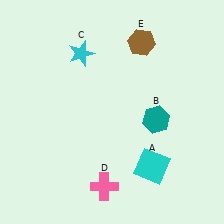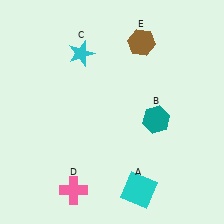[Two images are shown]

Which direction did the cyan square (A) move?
The cyan square (A) moved down.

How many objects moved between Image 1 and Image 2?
2 objects moved between the two images.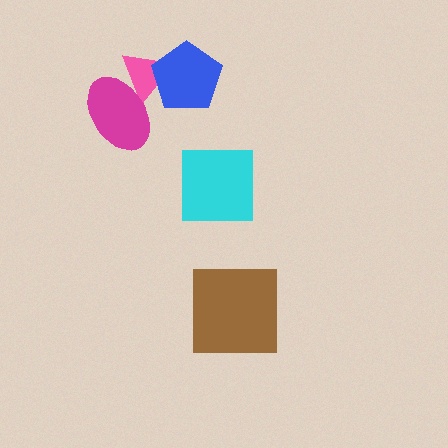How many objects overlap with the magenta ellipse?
1 object overlaps with the magenta ellipse.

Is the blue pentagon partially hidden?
No, no other shape covers it.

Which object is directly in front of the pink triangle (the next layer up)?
The blue pentagon is directly in front of the pink triangle.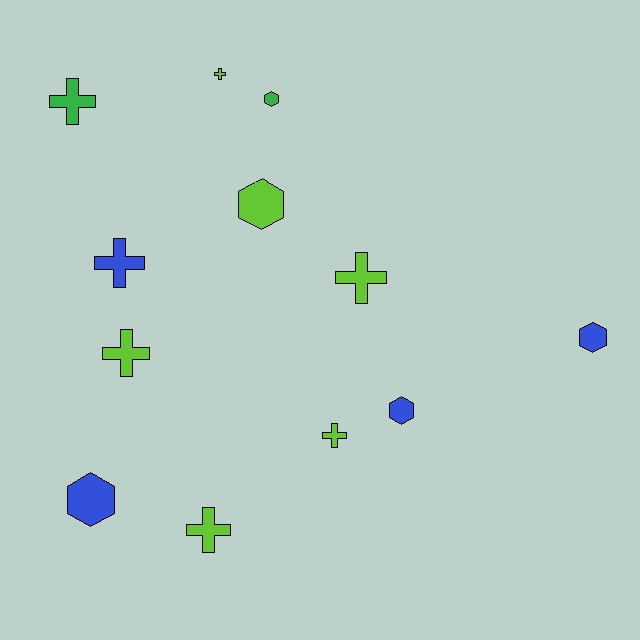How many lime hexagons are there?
There is 1 lime hexagon.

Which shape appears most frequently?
Cross, with 7 objects.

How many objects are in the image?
There are 12 objects.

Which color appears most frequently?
Lime, with 6 objects.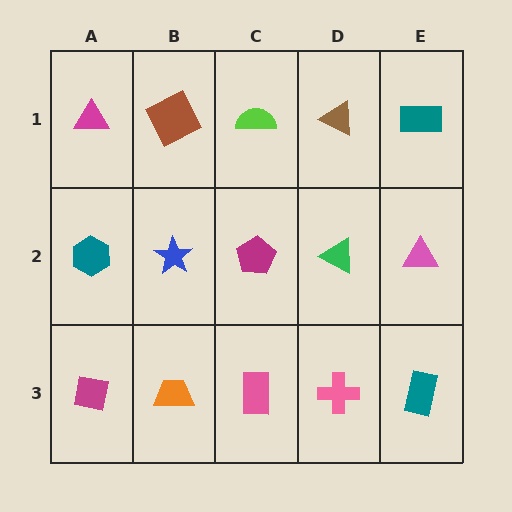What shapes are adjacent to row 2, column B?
A brown square (row 1, column B), an orange trapezoid (row 3, column B), a teal hexagon (row 2, column A), a magenta pentagon (row 2, column C).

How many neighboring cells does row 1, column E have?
2.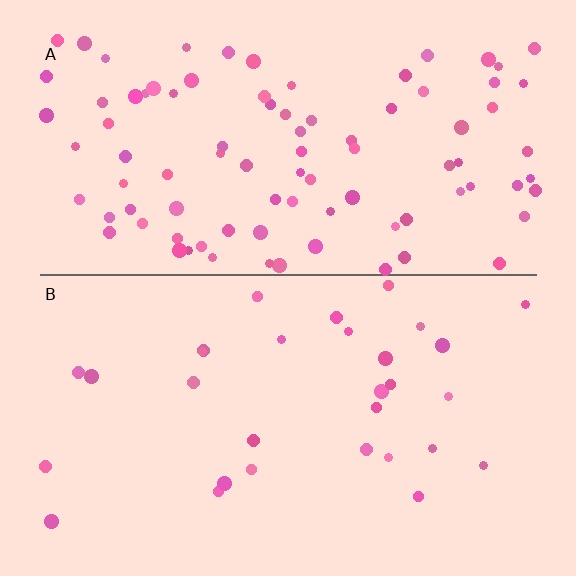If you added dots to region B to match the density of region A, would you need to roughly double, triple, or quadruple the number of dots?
Approximately triple.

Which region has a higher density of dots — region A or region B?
A (the top).